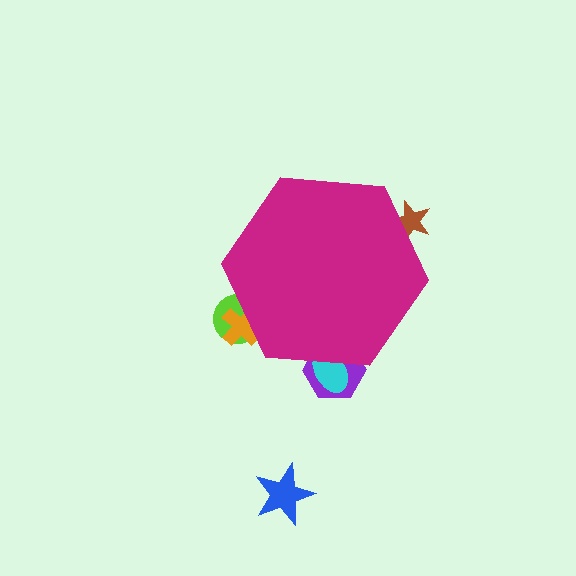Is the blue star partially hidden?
No, the blue star is fully visible.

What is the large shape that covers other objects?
A magenta hexagon.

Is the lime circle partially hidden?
Yes, the lime circle is partially hidden behind the magenta hexagon.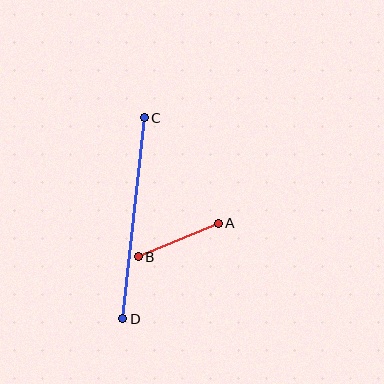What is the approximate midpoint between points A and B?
The midpoint is at approximately (178, 240) pixels.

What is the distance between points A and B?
The distance is approximately 87 pixels.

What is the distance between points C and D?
The distance is approximately 202 pixels.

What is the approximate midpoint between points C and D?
The midpoint is at approximately (134, 218) pixels.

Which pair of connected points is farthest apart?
Points C and D are farthest apart.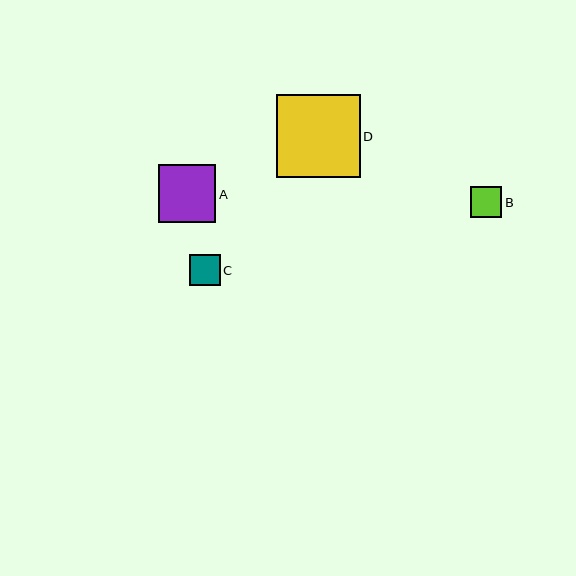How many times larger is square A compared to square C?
Square A is approximately 1.9 times the size of square C.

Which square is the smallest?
Square C is the smallest with a size of approximately 30 pixels.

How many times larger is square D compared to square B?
Square D is approximately 2.7 times the size of square B.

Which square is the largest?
Square D is the largest with a size of approximately 83 pixels.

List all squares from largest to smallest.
From largest to smallest: D, A, B, C.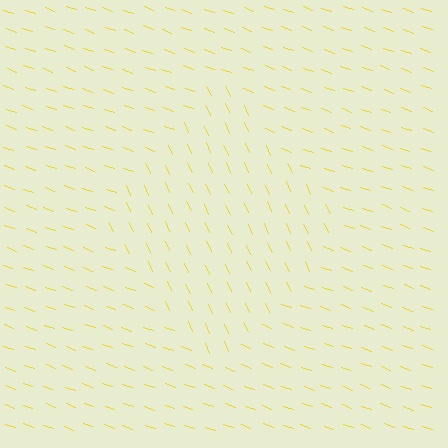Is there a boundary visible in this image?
Yes, there is a texture boundary formed by a change in line orientation.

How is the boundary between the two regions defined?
The boundary is defined purely by a change in line orientation (approximately 45 degrees difference). All lines are the same color and thickness.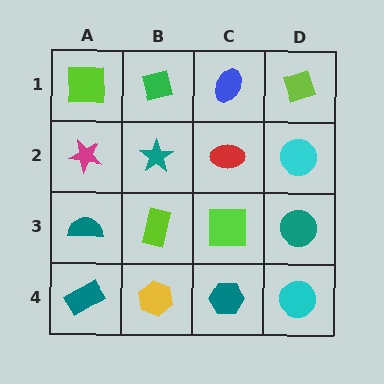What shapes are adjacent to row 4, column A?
A teal semicircle (row 3, column A), a yellow hexagon (row 4, column B).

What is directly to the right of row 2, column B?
A red ellipse.